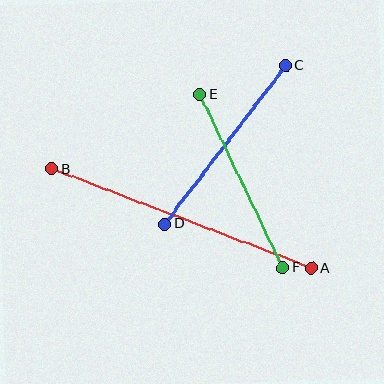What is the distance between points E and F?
The distance is approximately 192 pixels.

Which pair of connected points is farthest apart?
Points A and B are farthest apart.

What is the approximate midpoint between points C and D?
The midpoint is at approximately (225, 145) pixels.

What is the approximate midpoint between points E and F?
The midpoint is at approximately (242, 181) pixels.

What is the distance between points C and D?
The distance is approximately 199 pixels.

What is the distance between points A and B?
The distance is approximately 278 pixels.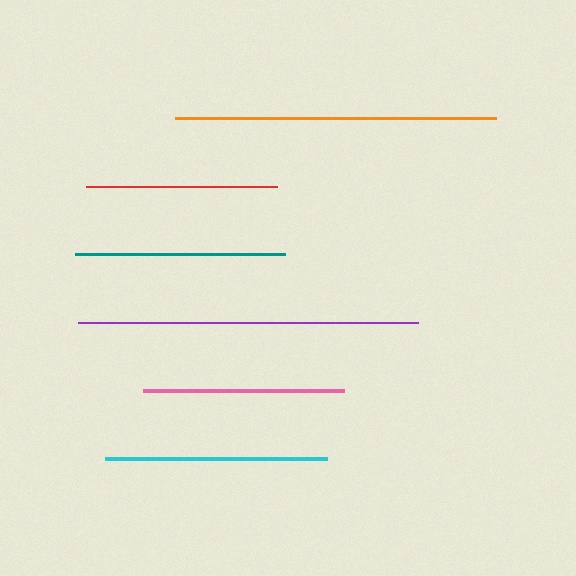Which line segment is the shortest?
The red line is the shortest at approximately 190 pixels.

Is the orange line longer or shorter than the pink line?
The orange line is longer than the pink line.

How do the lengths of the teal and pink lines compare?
The teal and pink lines are approximately the same length.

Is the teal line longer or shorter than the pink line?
The teal line is longer than the pink line.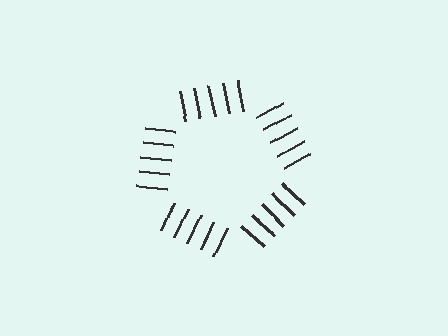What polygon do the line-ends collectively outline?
An illusory pentagon — the line segments terminate on its edges but no continuous stroke is drawn.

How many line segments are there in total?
25 — 5 along each of the 5 edges.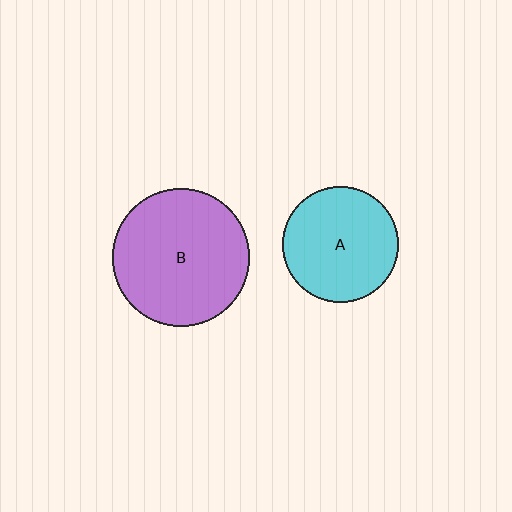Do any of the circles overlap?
No, none of the circles overlap.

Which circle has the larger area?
Circle B (purple).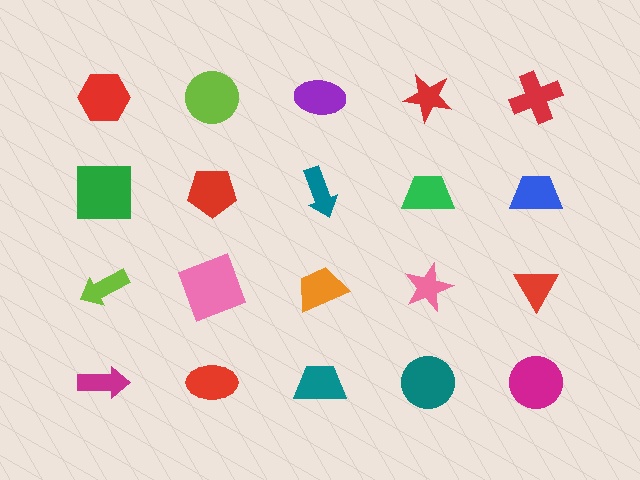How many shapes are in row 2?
5 shapes.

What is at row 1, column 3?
A purple ellipse.